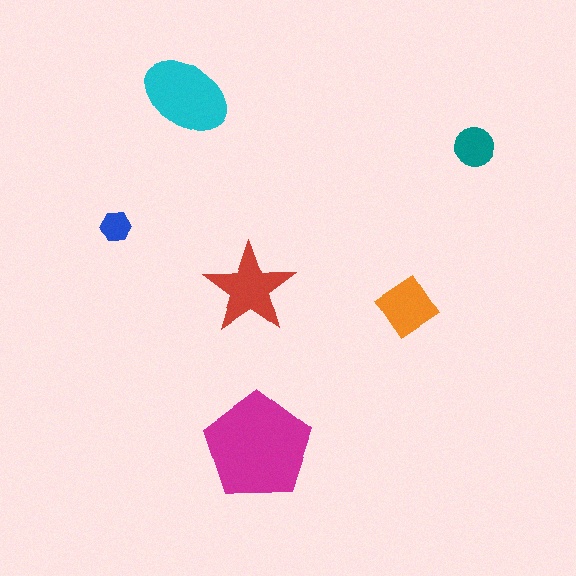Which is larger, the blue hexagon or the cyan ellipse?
The cyan ellipse.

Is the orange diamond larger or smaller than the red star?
Smaller.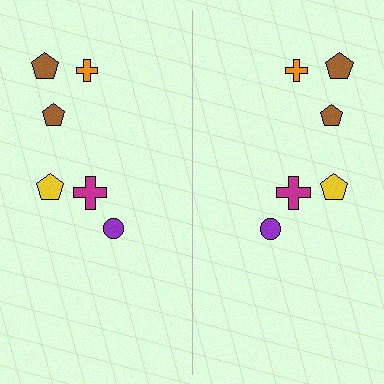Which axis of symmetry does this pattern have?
The pattern has a vertical axis of symmetry running through the center of the image.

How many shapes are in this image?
There are 12 shapes in this image.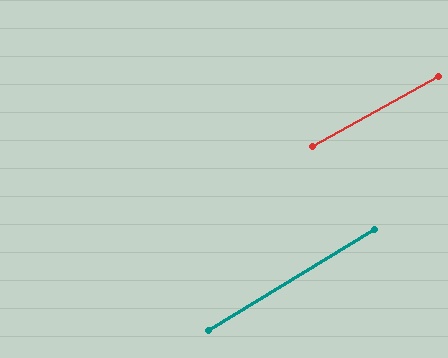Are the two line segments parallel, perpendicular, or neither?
Parallel — their directions differ by only 1.9°.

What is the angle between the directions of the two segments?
Approximately 2 degrees.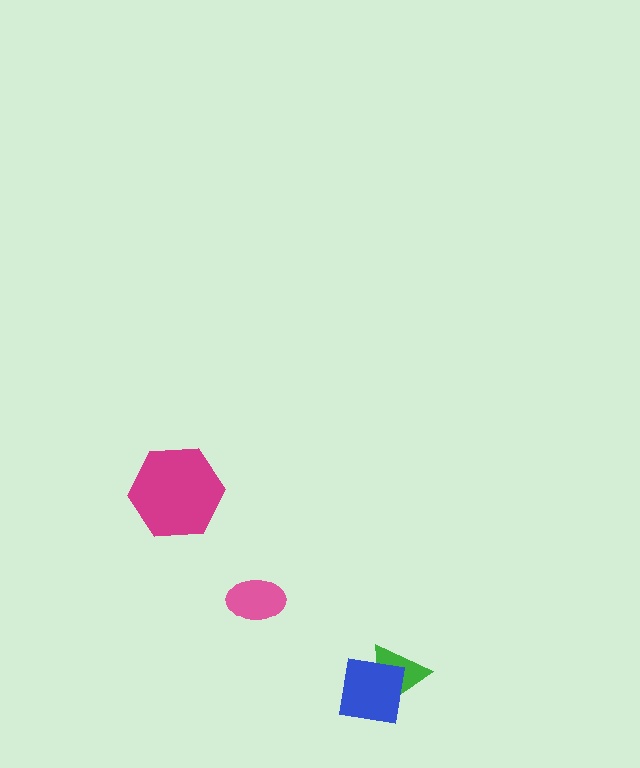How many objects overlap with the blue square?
1 object overlaps with the blue square.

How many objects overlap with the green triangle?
1 object overlaps with the green triangle.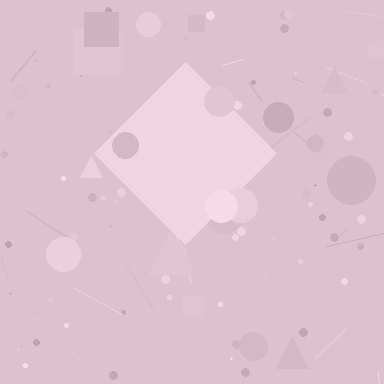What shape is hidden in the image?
A diamond is hidden in the image.